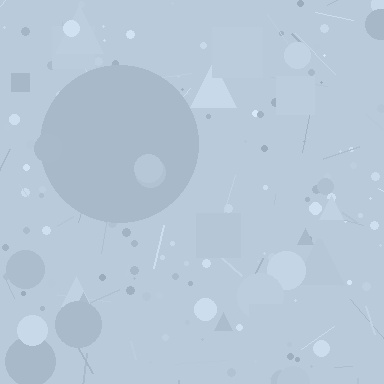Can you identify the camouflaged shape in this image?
The camouflaged shape is a circle.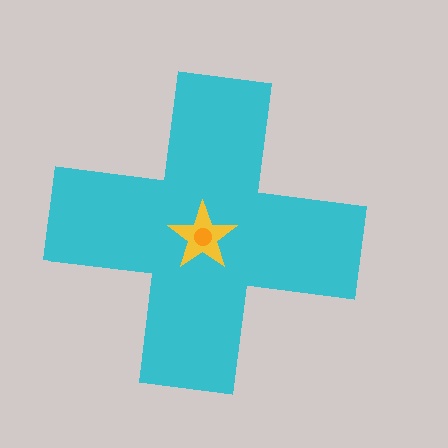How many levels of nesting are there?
3.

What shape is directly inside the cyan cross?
The yellow star.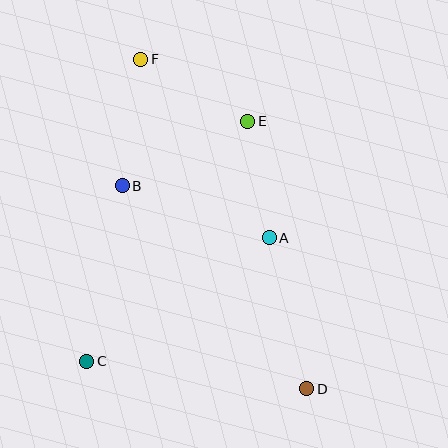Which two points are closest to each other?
Points A and E are closest to each other.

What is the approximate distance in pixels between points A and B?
The distance between A and B is approximately 156 pixels.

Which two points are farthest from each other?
Points D and F are farthest from each other.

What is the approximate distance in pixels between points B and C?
The distance between B and C is approximately 179 pixels.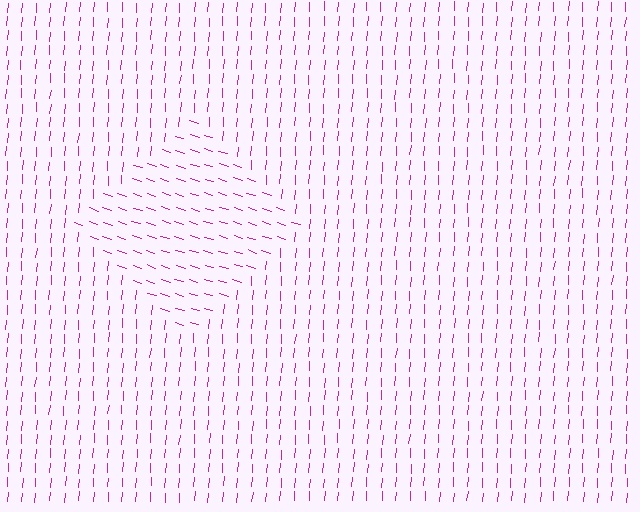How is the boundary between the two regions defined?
The boundary is defined purely by a change in line orientation (approximately 77 degrees difference). All lines are the same color and thickness.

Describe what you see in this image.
The image is filled with small magenta line segments. A diamond region in the image has lines oriented differently from the surrounding lines, creating a visible texture boundary.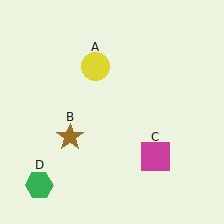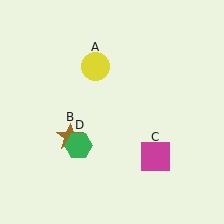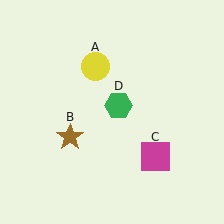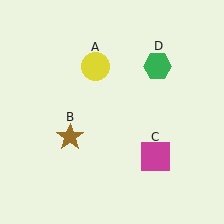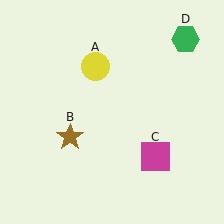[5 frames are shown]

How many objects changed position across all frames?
1 object changed position: green hexagon (object D).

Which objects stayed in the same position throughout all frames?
Yellow circle (object A) and brown star (object B) and magenta square (object C) remained stationary.